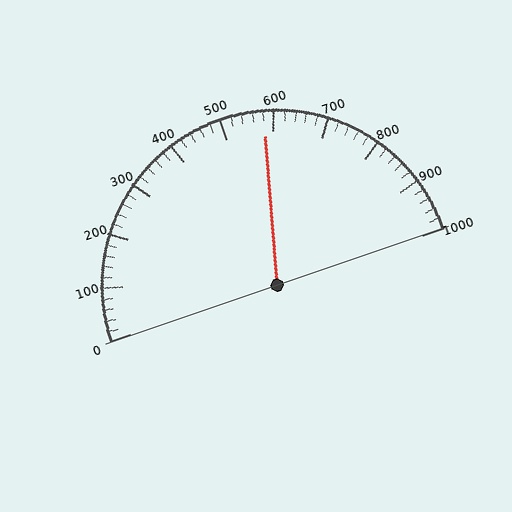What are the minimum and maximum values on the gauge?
The gauge ranges from 0 to 1000.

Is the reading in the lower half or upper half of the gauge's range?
The reading is in the upper half of the range (0 to 1000).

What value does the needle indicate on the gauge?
The needle indicates approximately 580.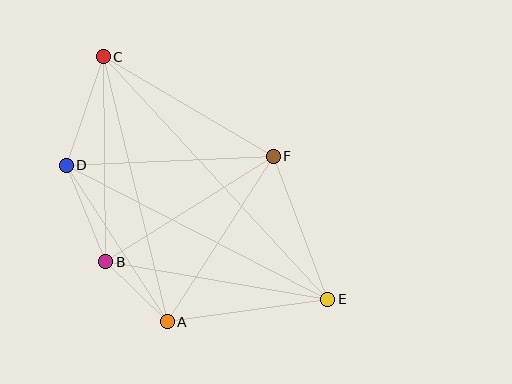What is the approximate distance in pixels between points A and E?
The distance between A and E is approximately 162 pixels.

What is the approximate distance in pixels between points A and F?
The distance between A and F is approximately 197 pixels.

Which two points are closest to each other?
Points A and B are closest to each other.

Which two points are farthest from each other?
Points C and E are farthest from each other.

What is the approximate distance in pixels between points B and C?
The distance between B and C is approximately 205 pixels.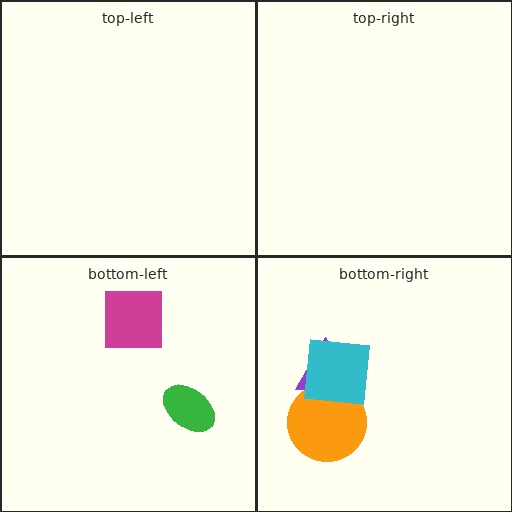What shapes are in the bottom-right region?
The orange circle, the purple triangle, the cyan square.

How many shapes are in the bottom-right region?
3.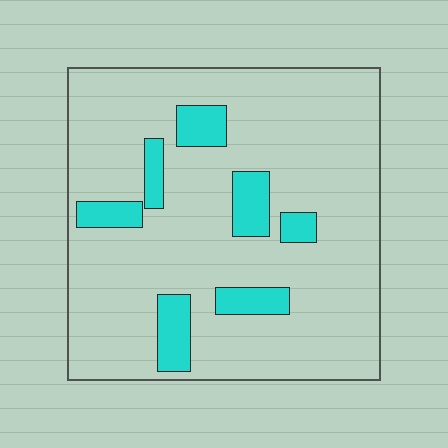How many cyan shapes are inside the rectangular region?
7.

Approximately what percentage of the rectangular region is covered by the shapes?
Approximately 15%.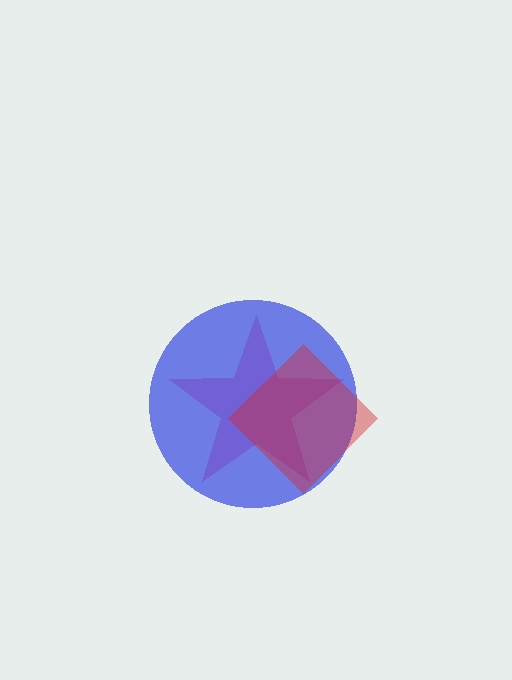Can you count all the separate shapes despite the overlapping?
Yes, there are 3 separate shapes.